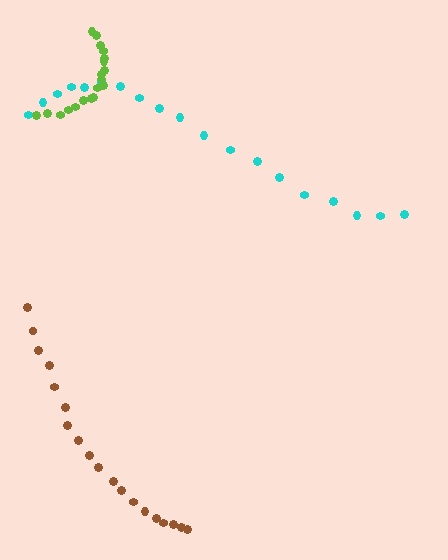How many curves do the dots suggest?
There are 3 distinct paths.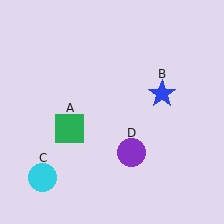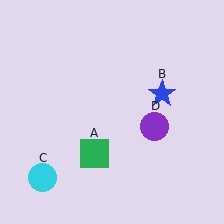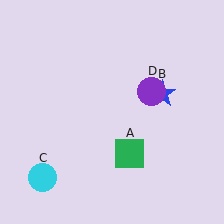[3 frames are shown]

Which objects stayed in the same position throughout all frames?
Blue star (object B) and cyan circle (object C) remained stationary.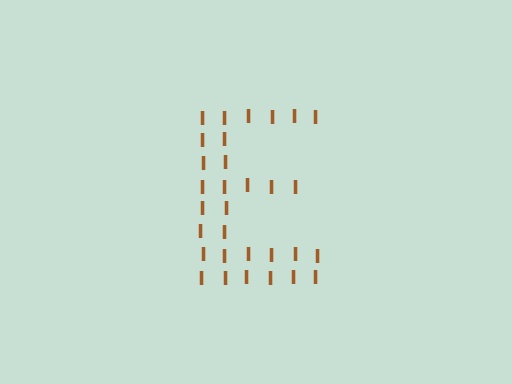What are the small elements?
The small elements are letter I's.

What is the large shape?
The large shape is the letter E.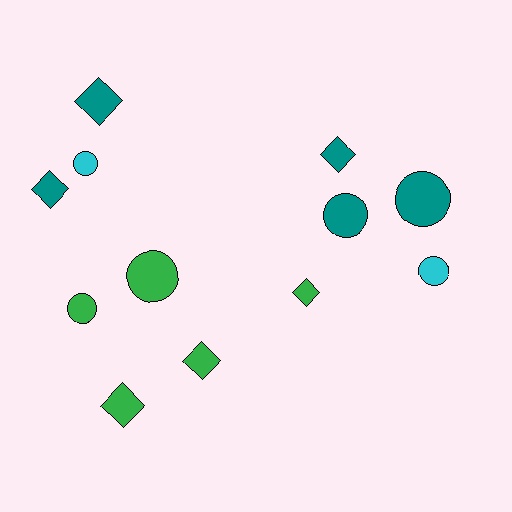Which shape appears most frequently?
Diamond, with 6 objects.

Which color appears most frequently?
Green, with 5 objects.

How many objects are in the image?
There are 12 objects.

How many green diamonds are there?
There are 3 green diamonds.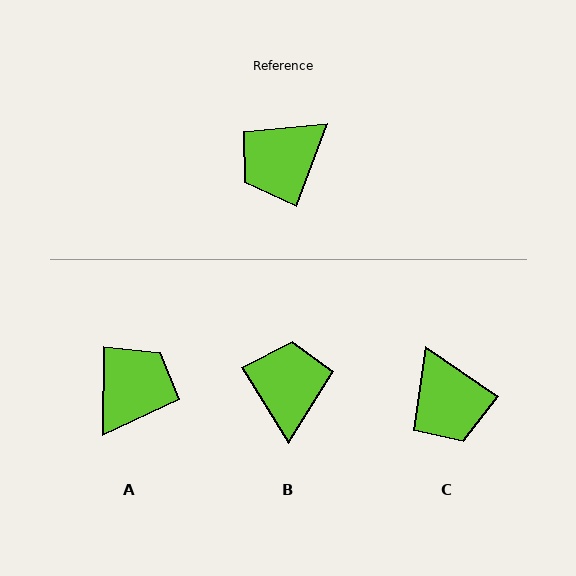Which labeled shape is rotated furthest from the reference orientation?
A, about 160 degrees away.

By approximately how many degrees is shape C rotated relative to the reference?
Approximately 76 degrees counter-clockwise.